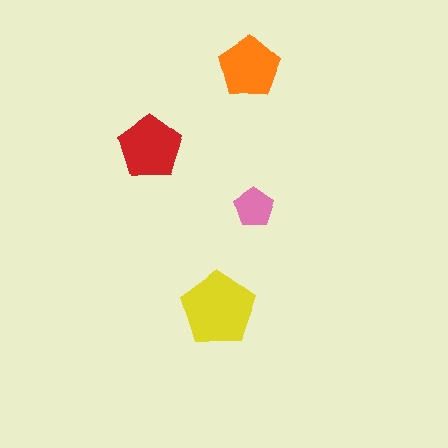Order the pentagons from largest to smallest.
the yellow one, the red one, the orange one, the pink one.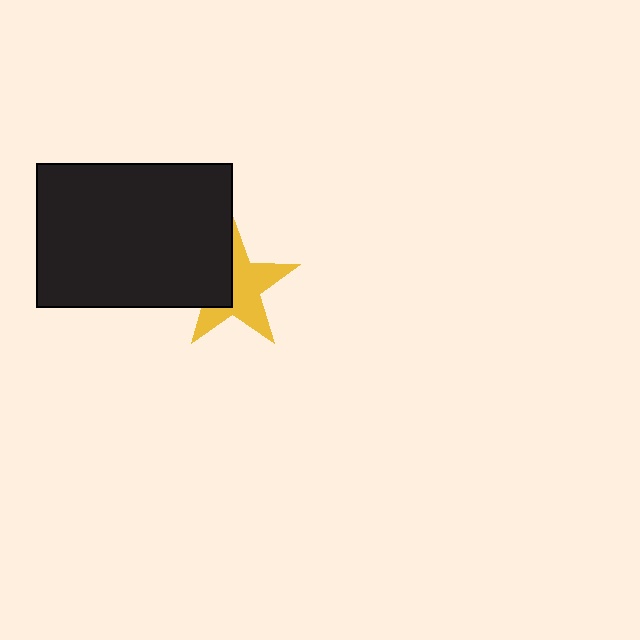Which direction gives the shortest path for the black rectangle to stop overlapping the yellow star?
Moving left gives the shortest separation.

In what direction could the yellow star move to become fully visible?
The yellow star could move right. That would shift it out from behind the black rectangle entirely.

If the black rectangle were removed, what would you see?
You would see the complete yellow star.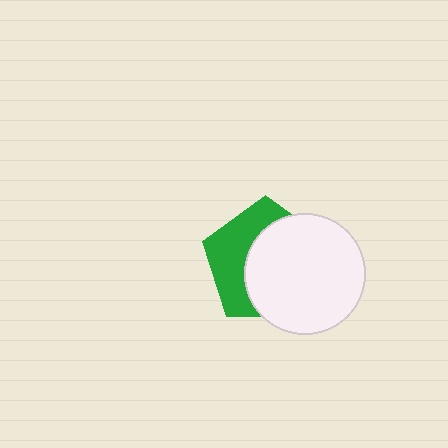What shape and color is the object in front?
The object in front is a white circle.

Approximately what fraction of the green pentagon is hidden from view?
Roughly 60% of the green pentagon is hidden behind the white circle.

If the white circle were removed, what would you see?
You would see the complete green pentagon.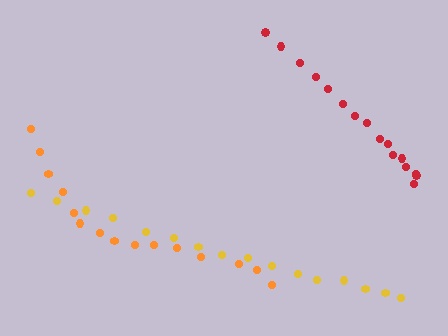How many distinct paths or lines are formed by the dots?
There are 3 distinct paths.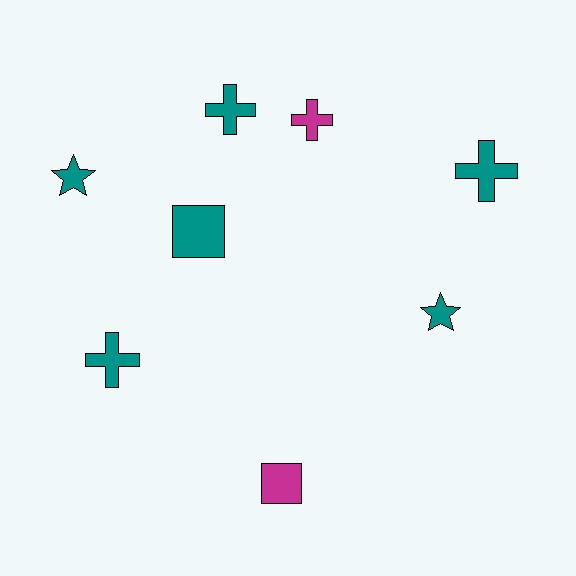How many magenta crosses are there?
There is 1 magenta cross.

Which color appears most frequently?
Teal, with 6 objects.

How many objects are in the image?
There are 8 objects.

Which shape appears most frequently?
Cross, with 4 objects.